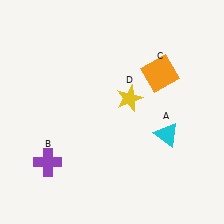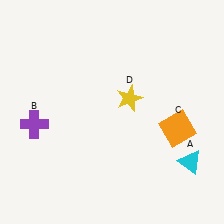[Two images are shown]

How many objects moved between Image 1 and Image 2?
3 objects moved between the two images.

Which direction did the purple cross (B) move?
The purple cross (B) moved up.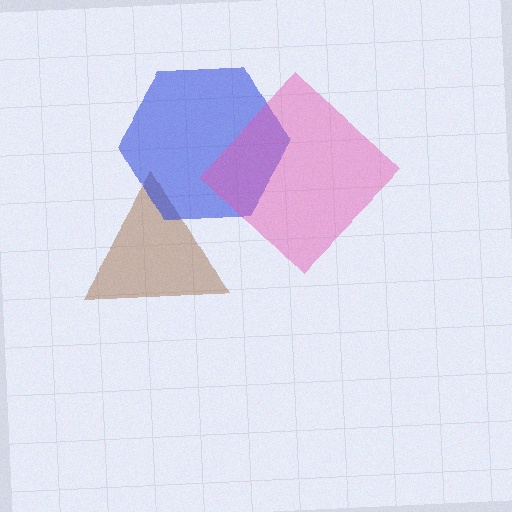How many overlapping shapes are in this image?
There are 3 overlapping shapes in the image.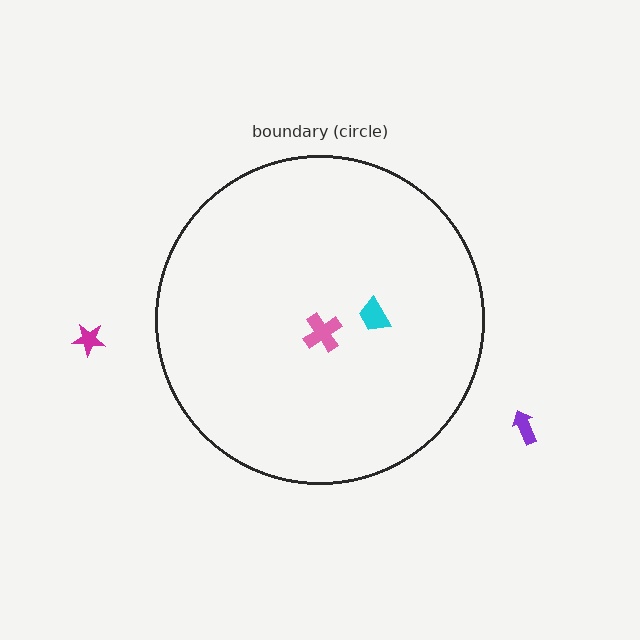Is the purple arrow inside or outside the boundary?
Outside.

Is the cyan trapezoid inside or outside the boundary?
Inside.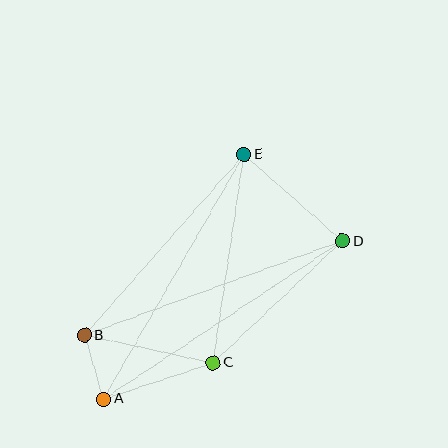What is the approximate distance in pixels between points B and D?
The distance between B and D is approximately 275 pixels.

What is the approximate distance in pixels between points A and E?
The distance between A and E is approximately 282 pixels.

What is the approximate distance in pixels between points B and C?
The distance between B and C is approximately 131 pixels.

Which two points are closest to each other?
Points A and B are closest to each other.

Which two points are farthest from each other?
Points A and D are farthest from each other.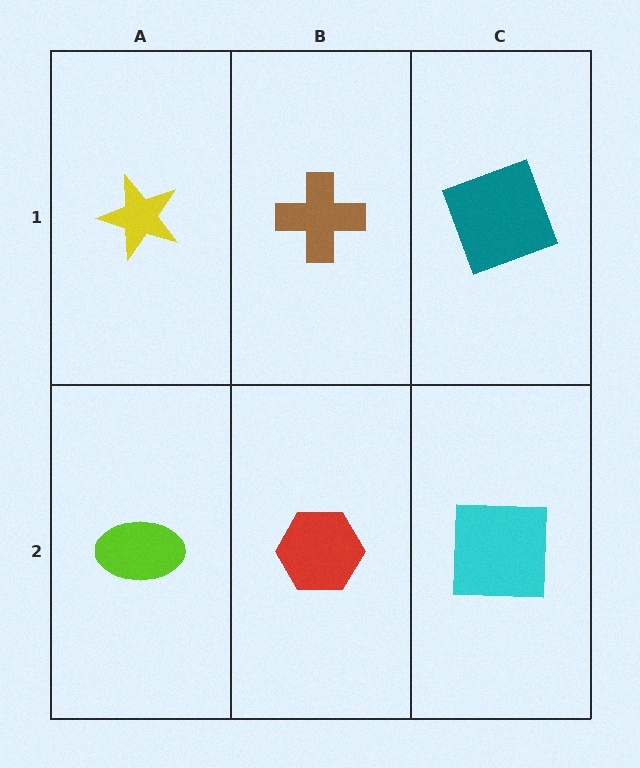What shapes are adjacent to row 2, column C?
A teal square (row 1, column C), a red hexagon (row 2, column B).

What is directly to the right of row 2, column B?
A cyan square.